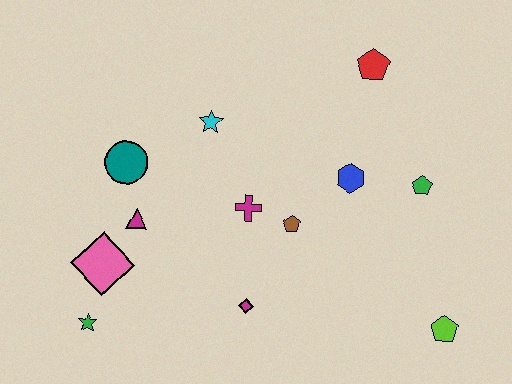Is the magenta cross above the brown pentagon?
Yes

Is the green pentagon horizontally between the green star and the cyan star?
No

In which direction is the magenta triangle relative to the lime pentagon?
The magenta triangle is to the left of the lime pentagon.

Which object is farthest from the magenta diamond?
The red pentagon is farthest from the magenta diamond.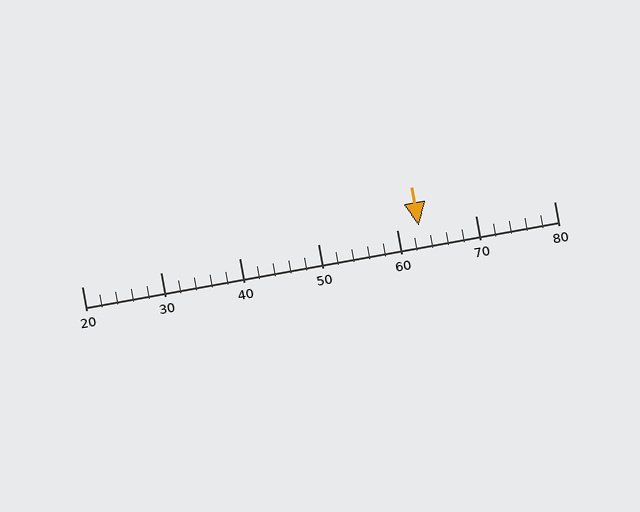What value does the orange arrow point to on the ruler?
The orange arrow points to approximately 63.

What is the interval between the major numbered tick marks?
The major tick marks are spaced 10 units apart.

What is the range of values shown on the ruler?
The ruler shows values from 20 to 80.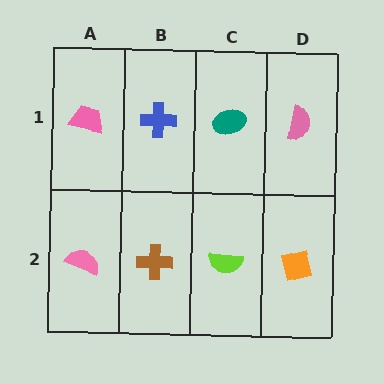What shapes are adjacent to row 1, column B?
A brown cross (row 2, column B), a pink trapezoid (row 1, column A), a teal ellipse (row 1, column C).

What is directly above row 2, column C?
A teal ellipse.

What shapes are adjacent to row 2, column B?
A blue cross (row 1, column B), a pink semicircle (row 2, column A), a lime semicircle (row 2, column C).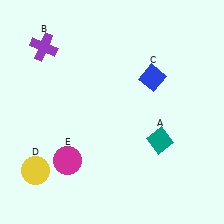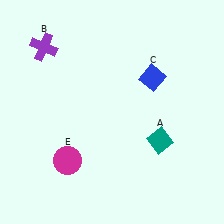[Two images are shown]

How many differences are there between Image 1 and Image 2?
There is 1 difference between the two images.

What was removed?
The yellow circle (D) was removed in Image 2.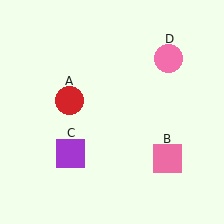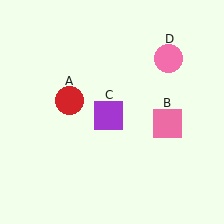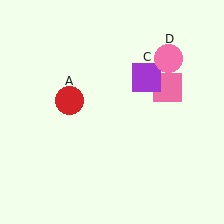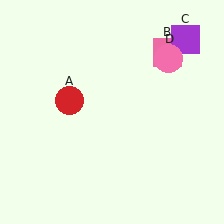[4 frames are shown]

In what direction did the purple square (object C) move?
The purple square (object C) moved up and to the right.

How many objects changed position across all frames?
2 objects changed position: pink square (object B), purple square (object C).